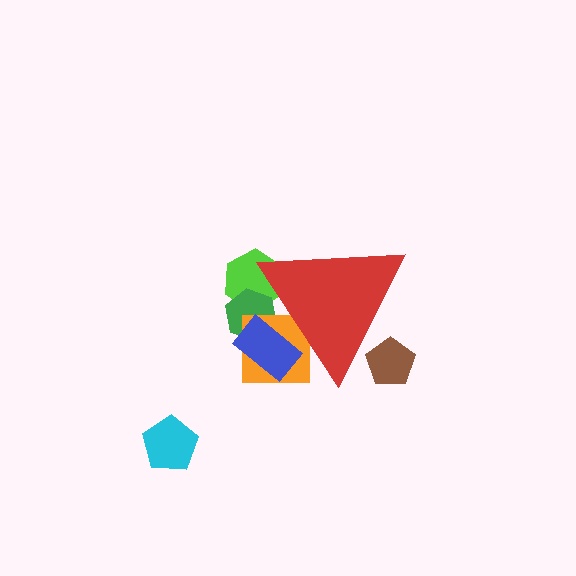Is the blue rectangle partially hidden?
Yes, the blue rectangle is partially hidden behind the red triangle.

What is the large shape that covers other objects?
A red triangle.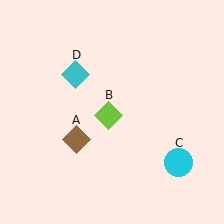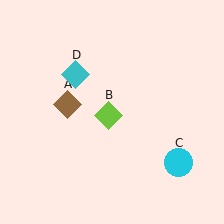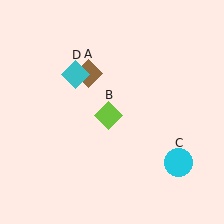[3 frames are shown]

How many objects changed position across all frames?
1 object changed position: brown diamond (object A).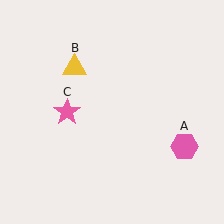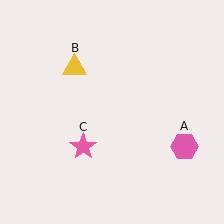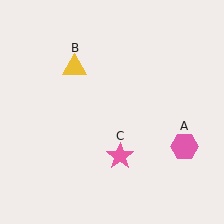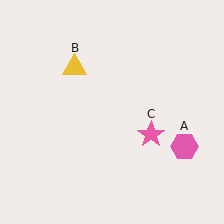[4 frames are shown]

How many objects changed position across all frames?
1 object changed position: pink star (object C).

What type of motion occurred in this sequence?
The pink star (object C) rotated counterclockwise around the center of the scene.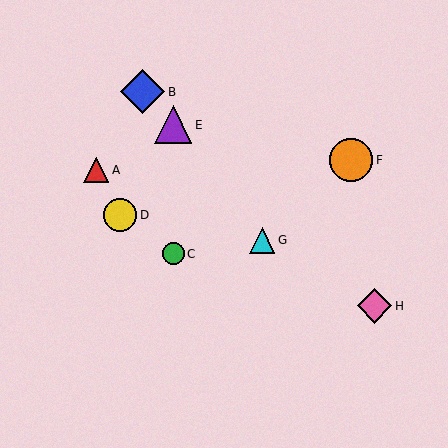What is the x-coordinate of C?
Object C is at x≈173.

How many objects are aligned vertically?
2 objects (C, E) are aligned vertically.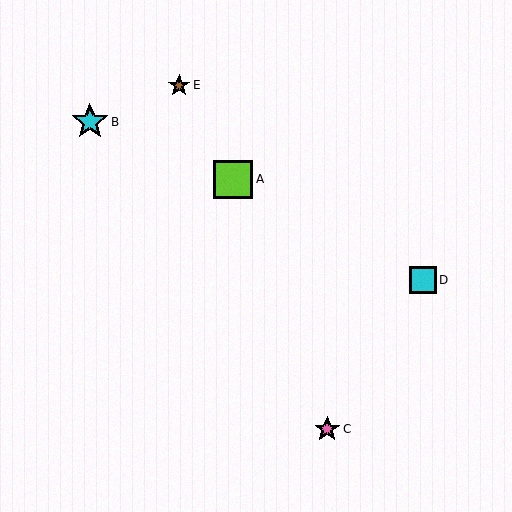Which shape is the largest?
The lime square (labeled A) is the largest.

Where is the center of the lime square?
The center of the lime square is at (233, 179).